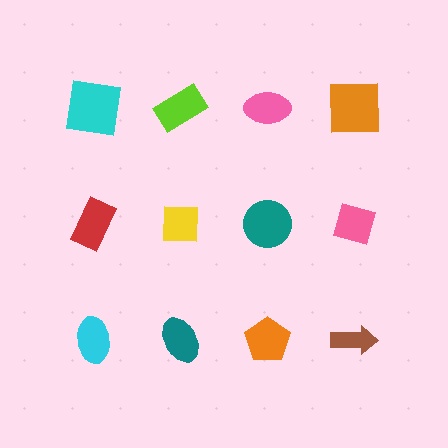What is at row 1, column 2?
A lime rectangle.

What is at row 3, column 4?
A brown arrow.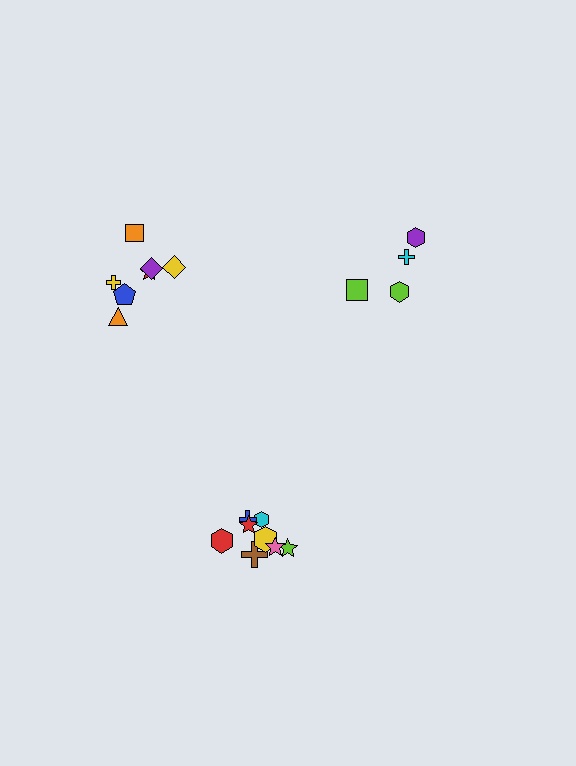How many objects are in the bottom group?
There are 8 objects.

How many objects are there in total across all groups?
There are 19 objects.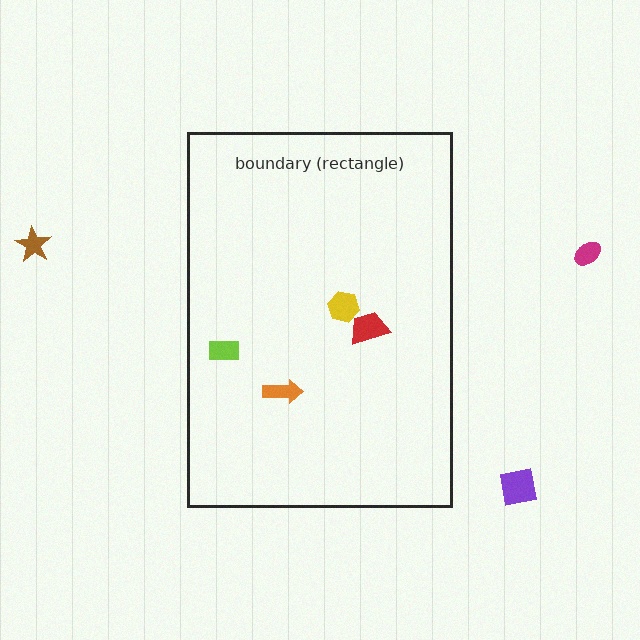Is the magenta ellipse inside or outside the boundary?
Outside.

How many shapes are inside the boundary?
4 inside, 3 outside.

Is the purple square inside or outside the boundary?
Outside.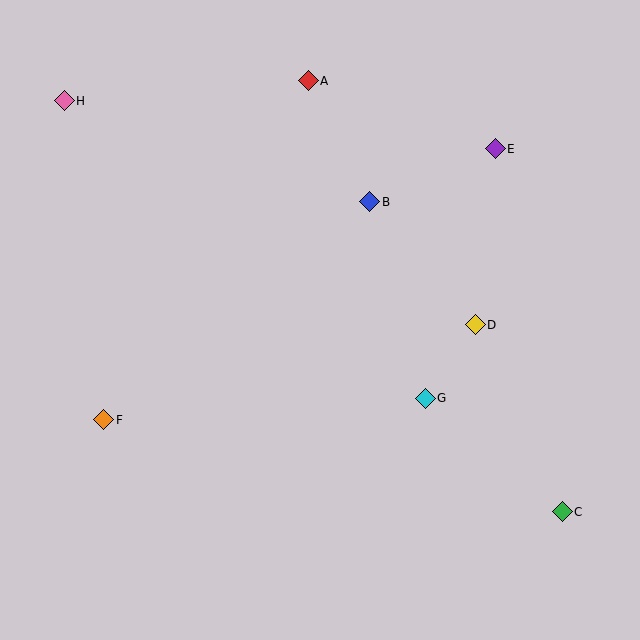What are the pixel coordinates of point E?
Point E is at (495, 149).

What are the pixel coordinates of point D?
Point D is at (475, 325).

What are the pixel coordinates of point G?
Point G is at (425, 398).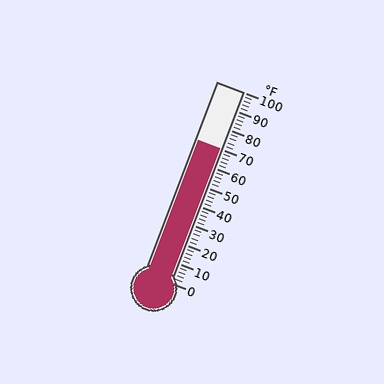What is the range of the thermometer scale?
The thermometer scale ranges from 0°F to 100°F.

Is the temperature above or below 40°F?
The temperature is above 40°F.